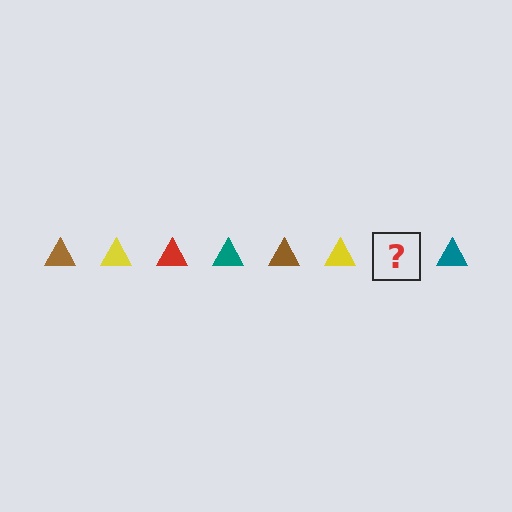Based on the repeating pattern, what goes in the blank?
The blank should be a red triangle.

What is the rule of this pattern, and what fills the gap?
The rule is that the pattern cycles through brown, yellow, red, teal triangles. The gap should be filled with a red triangle.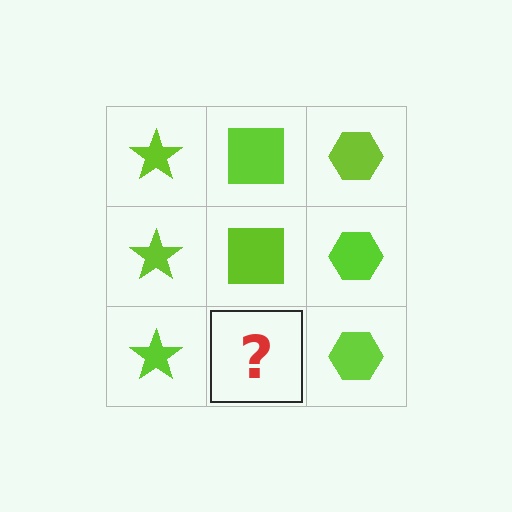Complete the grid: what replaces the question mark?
The question mark should be replaced with a lime square.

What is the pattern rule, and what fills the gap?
The rule is that each column has a consistent shape. The gap should be filled with a lime square.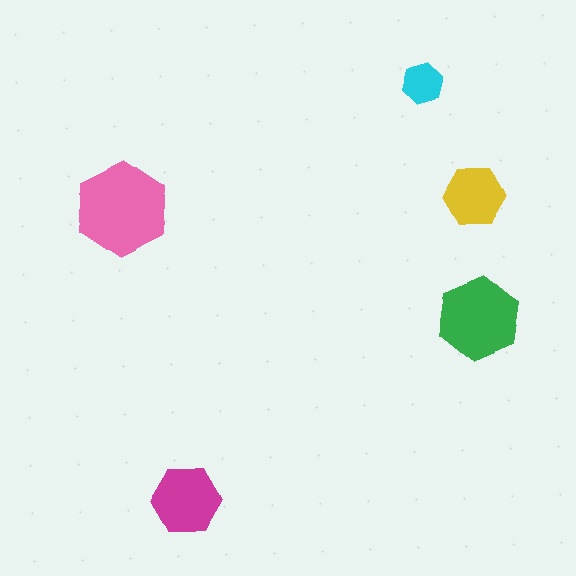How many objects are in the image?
There are 5 objects in the image.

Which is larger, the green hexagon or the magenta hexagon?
The green one.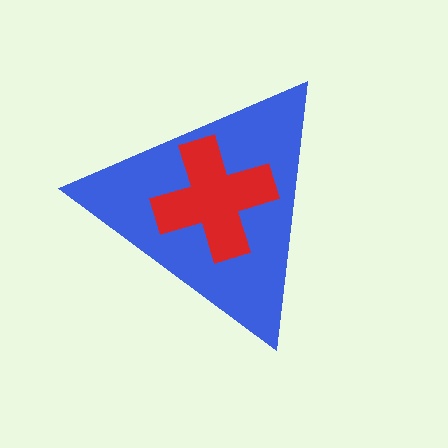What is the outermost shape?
The blue triangle.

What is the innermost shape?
The red cross.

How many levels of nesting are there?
2.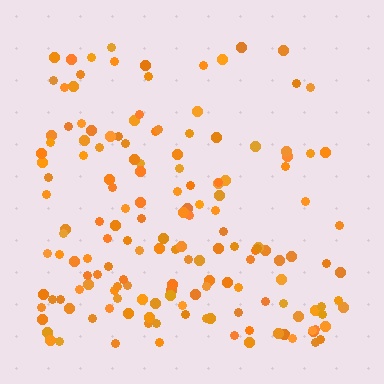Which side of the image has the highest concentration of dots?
The bottom.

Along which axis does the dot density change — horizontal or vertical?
Vertical.